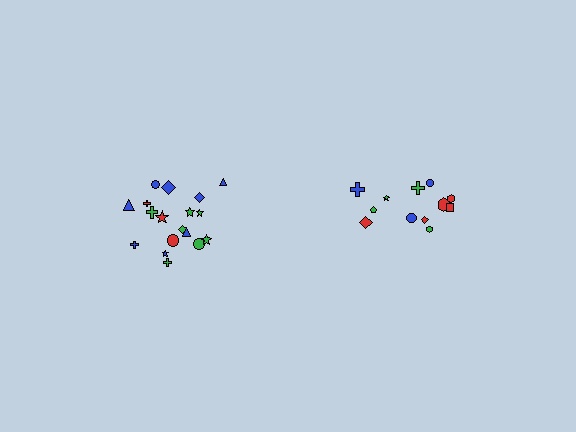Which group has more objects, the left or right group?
The left group.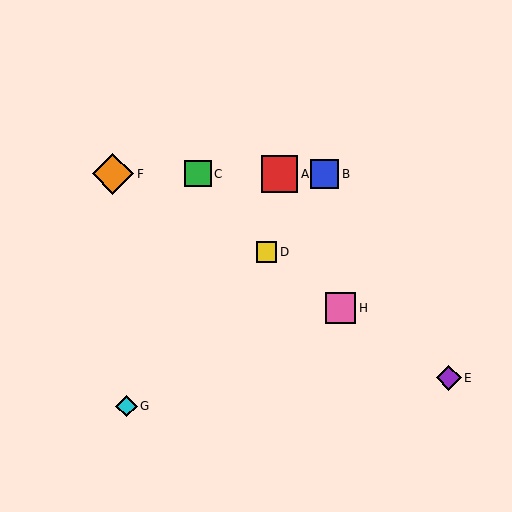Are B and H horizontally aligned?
No, B is at y≈174 and H is at y≈308.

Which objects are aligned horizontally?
Objects A, B, C, F are aligned horizontally.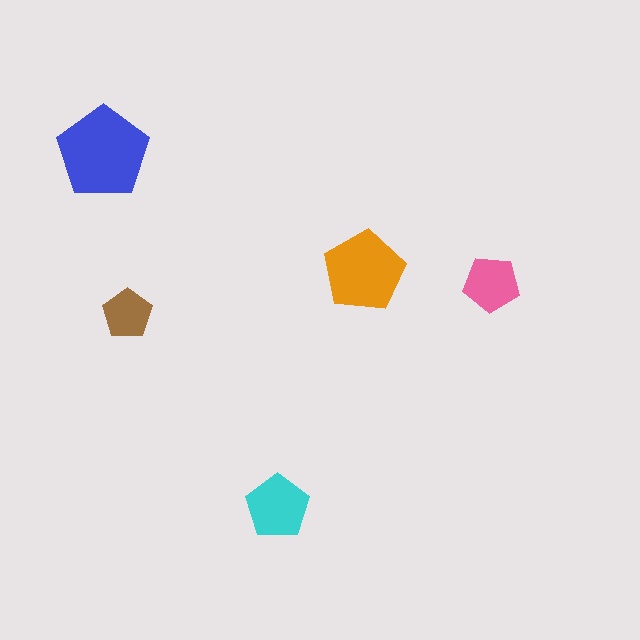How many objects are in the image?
There are 5 objects in the image.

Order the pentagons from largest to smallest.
the blue one, the orange one, the cyan one, the pink one, the brown one.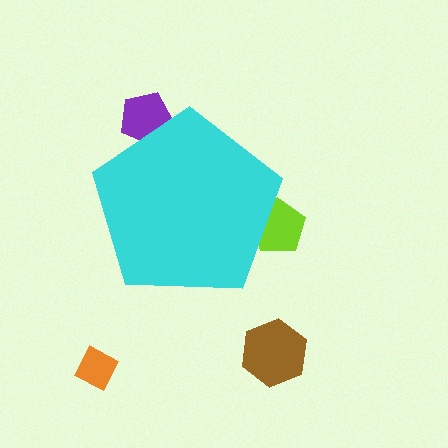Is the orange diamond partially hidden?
No, the orange diamond is fully visible.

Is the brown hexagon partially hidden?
No, the brown hexagon is fully visible.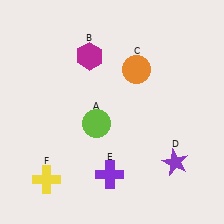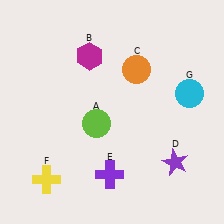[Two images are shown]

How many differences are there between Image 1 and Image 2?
There is 1 difference between the two images.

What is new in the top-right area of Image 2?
A cyan circle (G) was added in the top-right area of Image 2.